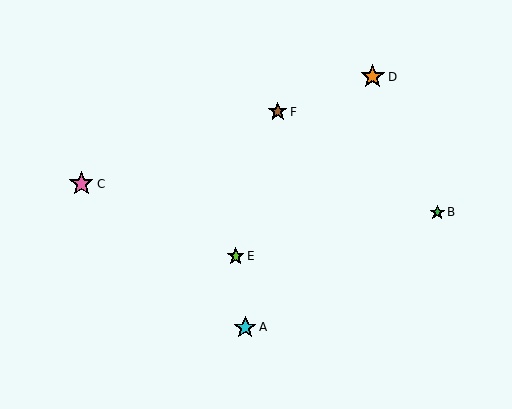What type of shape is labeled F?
Shape F is a brown star.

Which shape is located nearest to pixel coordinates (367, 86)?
The orange star (labeled D) at (373, 77) is nearest to that location.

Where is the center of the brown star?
The center of the brown star is at (278, 112).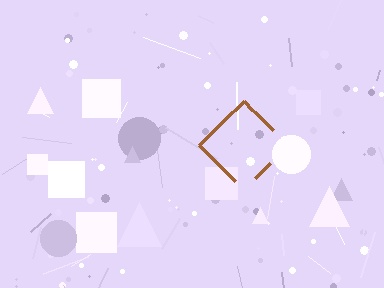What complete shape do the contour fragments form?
The contour fragments form a diamond.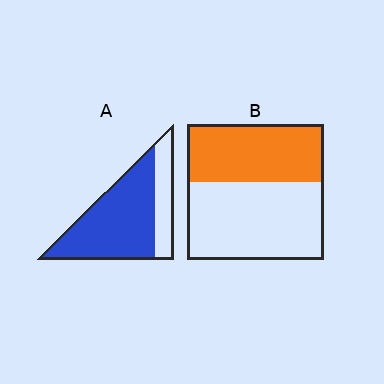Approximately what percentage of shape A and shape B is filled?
A is approximately 75% and B is approximately 45%.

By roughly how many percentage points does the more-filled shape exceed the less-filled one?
By roughly 30 percentage points (A over B).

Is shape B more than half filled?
No.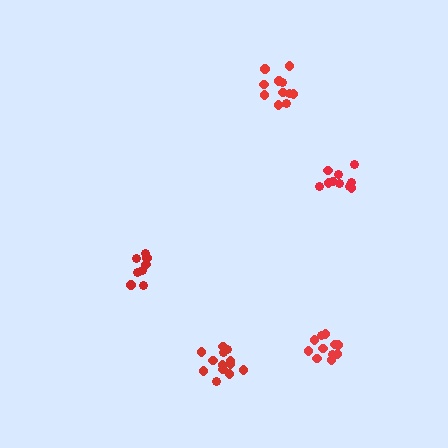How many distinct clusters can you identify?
There are 5 distinct clusters.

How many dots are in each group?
Group 1: 11 dots, Group 2: 8 dots, Group 3: 10 dots, Group 4: 11 dots, Group 5: 13 dots (53 total).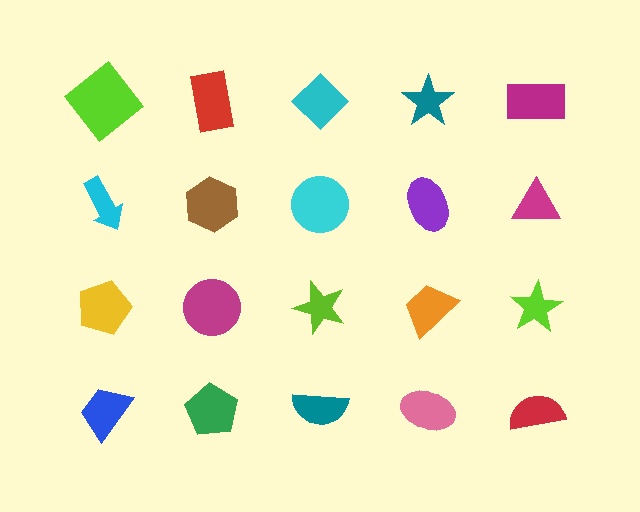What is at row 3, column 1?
A yellow pentagon.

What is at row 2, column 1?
A cyan arrow.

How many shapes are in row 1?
5 shapes.